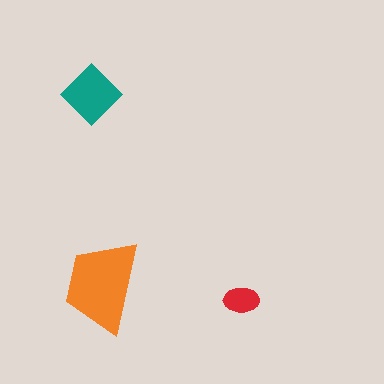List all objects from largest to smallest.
The orange trapezoid, the teal diamond, the red ellipse.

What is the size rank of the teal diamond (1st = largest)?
2nd.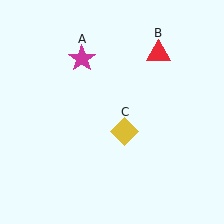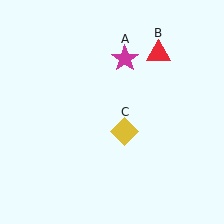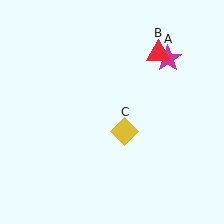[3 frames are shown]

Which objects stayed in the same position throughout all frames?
Red triangle (object B) and yellow diamond (object C) remained stationary.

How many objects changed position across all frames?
1 object changed position: magenta star (object A).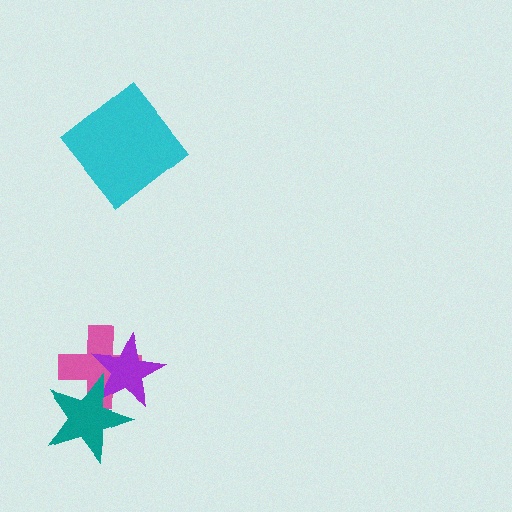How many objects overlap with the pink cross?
2 objects overlap with the pink cross.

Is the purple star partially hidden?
Yes, it is partially covered by another shape.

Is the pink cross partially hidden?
Yes, it is partially covered by another shape.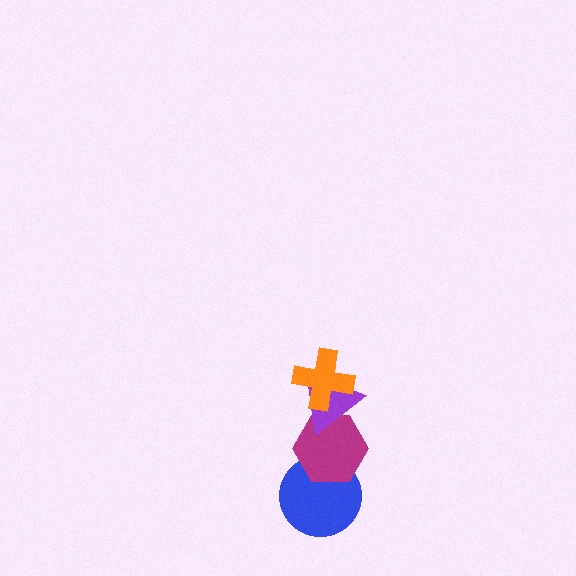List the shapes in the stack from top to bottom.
From top to bottom: the orange cross, the purple triangle, the magenta hexagon, the blue circle.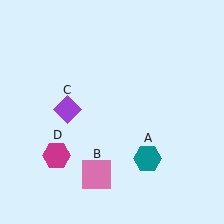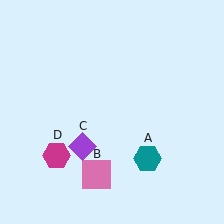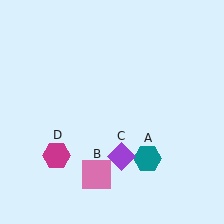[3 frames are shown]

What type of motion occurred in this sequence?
The purple diamond (object C) rotated counterclockwise around the center of the scene.